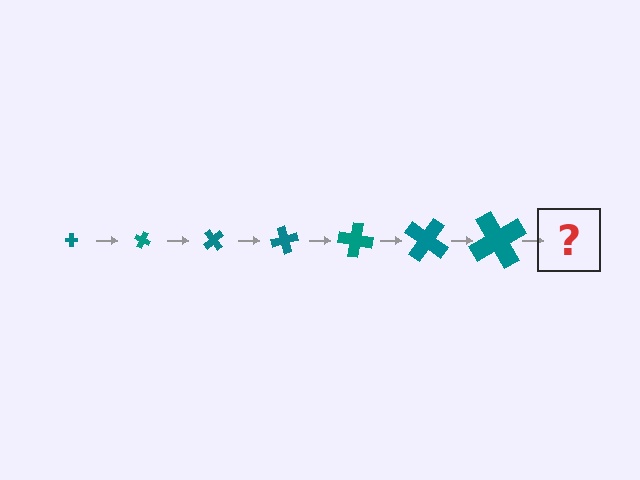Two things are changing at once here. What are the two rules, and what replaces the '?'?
The two rules are that the cross grows larger each step and it rotates 25 degrees each step. The '?' should be a cross, larger than the previous one and rotated 175 degrees from the start.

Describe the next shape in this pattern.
It should be a cross, larger than the previous one and rotated 175 degrees from the start.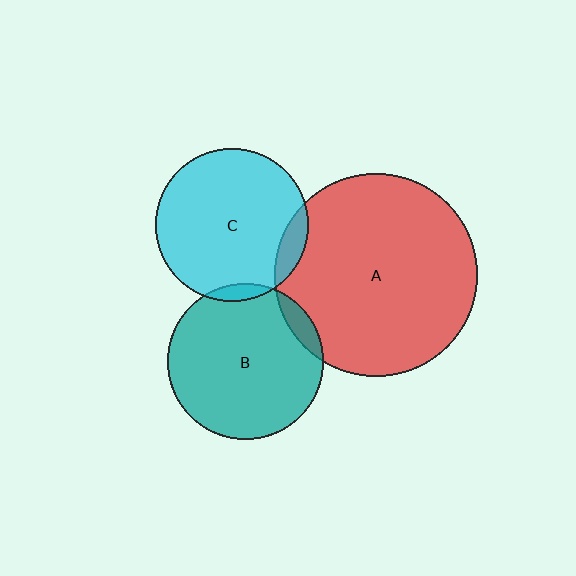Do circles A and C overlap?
Yes.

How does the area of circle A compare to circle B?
Approximately 1.7 times.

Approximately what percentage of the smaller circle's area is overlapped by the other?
Approximately 10%.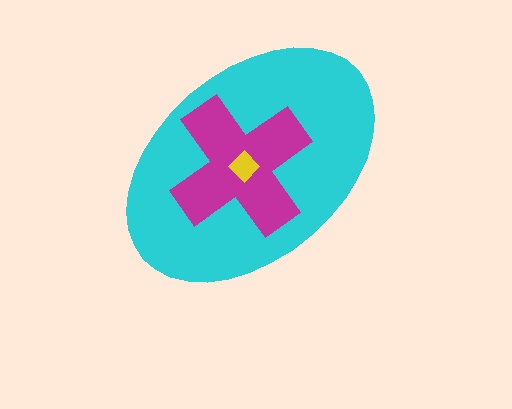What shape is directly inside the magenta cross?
The yellow diamond.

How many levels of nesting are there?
3.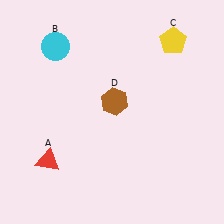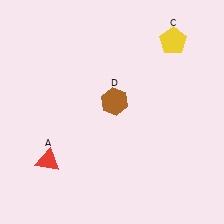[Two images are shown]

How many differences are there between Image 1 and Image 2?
There is 1 difference between the two images.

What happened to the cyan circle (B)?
The cyan circle (B) was removed in Image 2. It was in the top-left area of Image 1.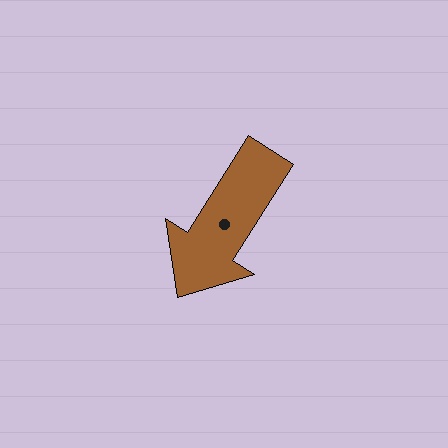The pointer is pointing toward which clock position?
Roughly 7 o'clock.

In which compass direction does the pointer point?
Southwest.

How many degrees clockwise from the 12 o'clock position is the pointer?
Approximately 212 degrees.